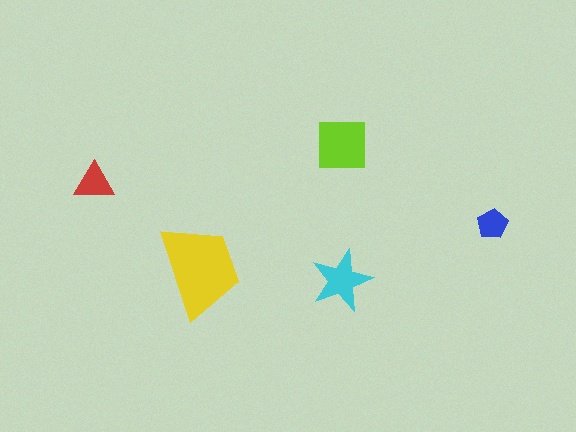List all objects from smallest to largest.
The blue pentagon, the red triangle, the cyan star, the lime square, the yellow trapezoid.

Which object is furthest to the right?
The blue pentagon is rightmost.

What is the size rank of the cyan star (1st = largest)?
3rd.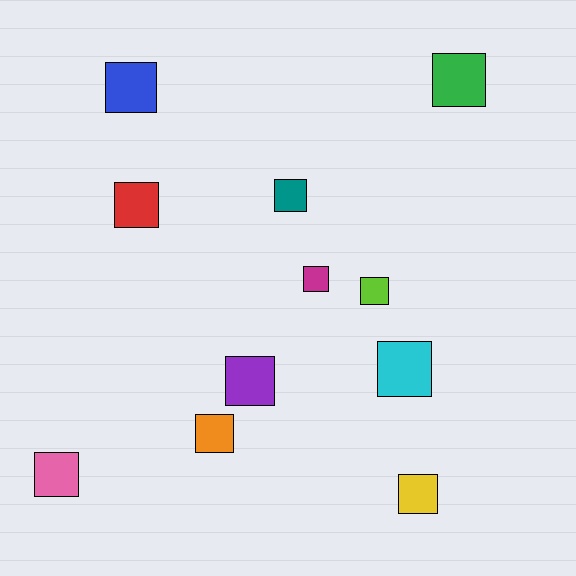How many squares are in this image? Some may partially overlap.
There are 11 squares.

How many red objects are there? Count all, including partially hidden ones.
There is 1 red object.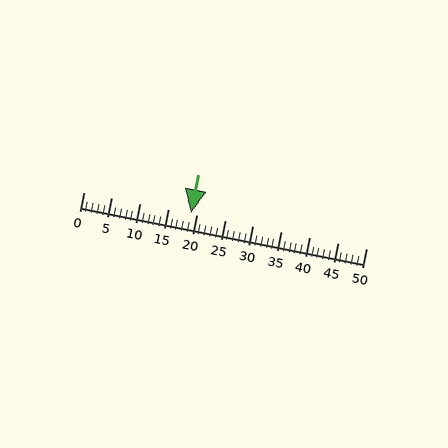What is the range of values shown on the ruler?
The ruler shows values from 0 to 50.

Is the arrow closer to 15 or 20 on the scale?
The arrow is closer to 20.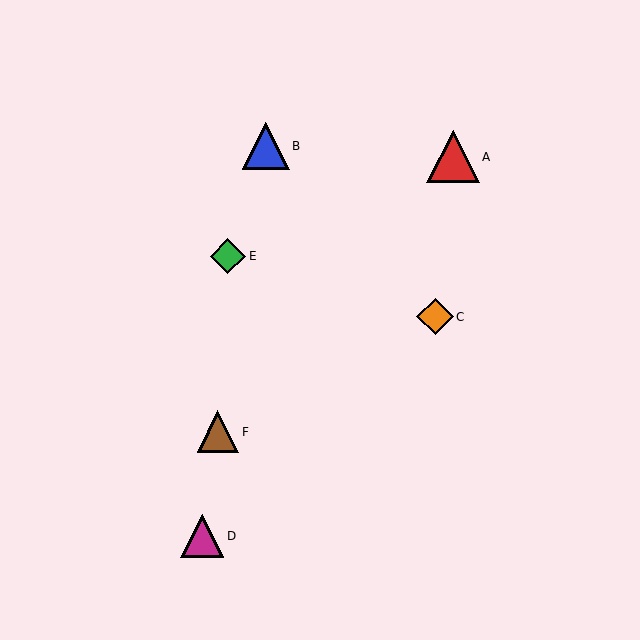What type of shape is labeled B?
Shape B is a blue triangle.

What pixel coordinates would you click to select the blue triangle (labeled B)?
Click at (266, 146) to select the blue triangle B.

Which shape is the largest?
The red triangle (labeled A) is the largest.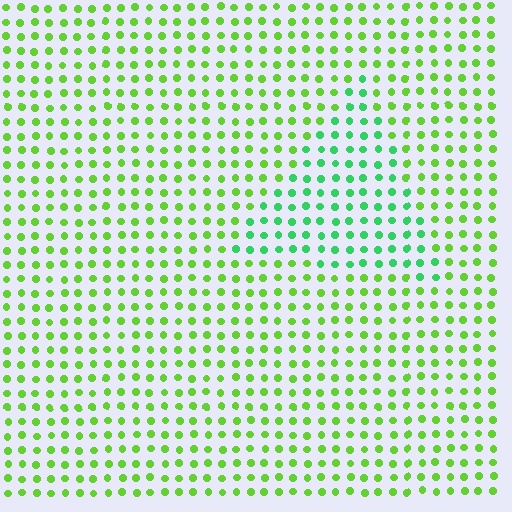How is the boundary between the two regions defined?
The boundary is defined purely by a slight shift in hue (about 37 degrees). Spacing, size, and orientation are identical on both sides.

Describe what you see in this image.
The image is filled with small lime elements in a uniform arrangement. A triangle-shaped region is visible where the elements are tinted to a slightly different hue, forming a subtle color boundary.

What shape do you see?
I see a triangle.